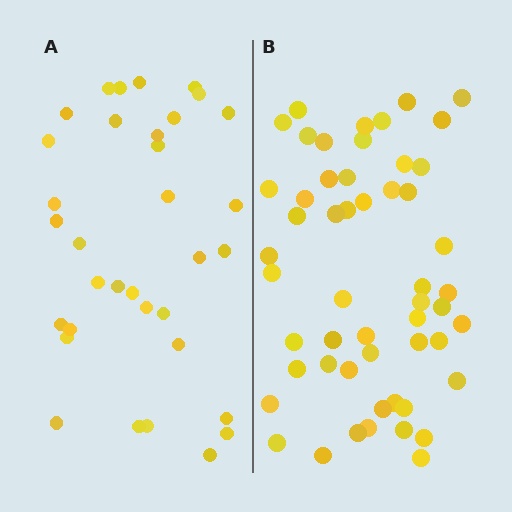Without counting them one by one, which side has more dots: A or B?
Region B (the right region) has more dots.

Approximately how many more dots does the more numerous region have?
Region B has approximately 20 more dots than region A.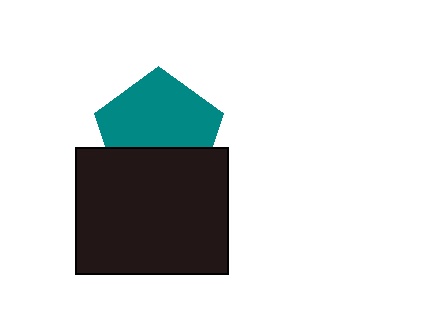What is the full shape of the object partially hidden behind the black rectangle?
The partially hidden object is a teal pentagon.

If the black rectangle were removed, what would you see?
You would see the complete teal pentagon.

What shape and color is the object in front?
The object in front is a black rectangle.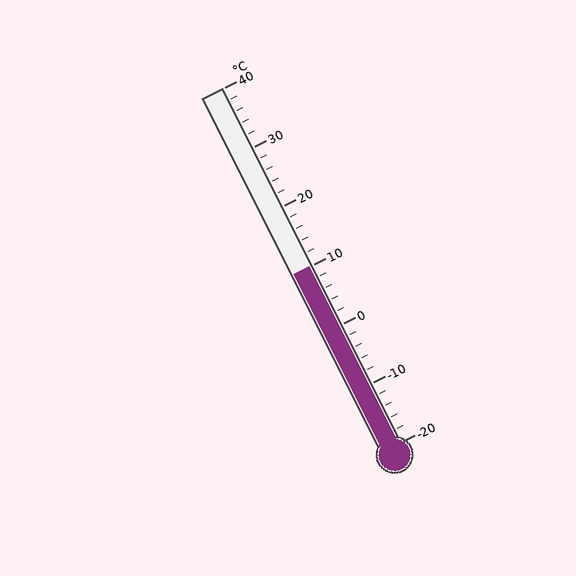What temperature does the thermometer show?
The thermometer shows approximately 10°C.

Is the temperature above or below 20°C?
The temperature is below 20°C.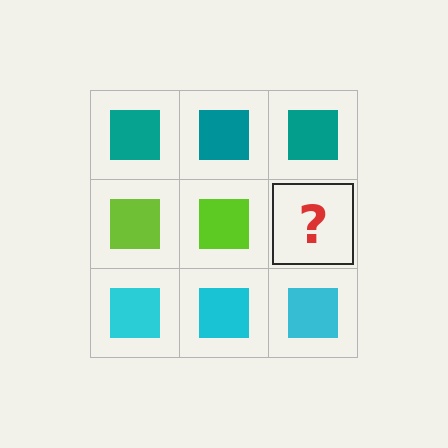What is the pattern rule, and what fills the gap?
The rule is that each row has a consistent color. The gap should be filled with a lime square.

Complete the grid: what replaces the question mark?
The question mark should be replaced with a lime square.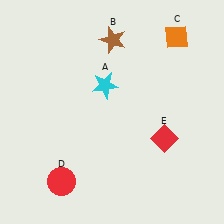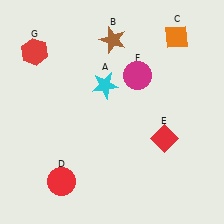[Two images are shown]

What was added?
A magenta circle (F), a red hexagon (G) were added in Image 2.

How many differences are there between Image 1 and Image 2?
There are 2 differences between the two images.